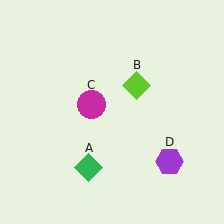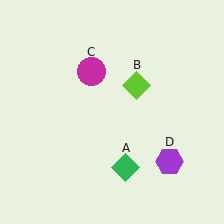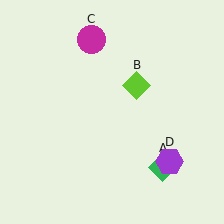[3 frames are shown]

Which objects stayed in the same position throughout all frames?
Lime diamond (object B) and purple hexagon (object D) remained stationary.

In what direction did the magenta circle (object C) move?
The magenta circle (object C) moved up.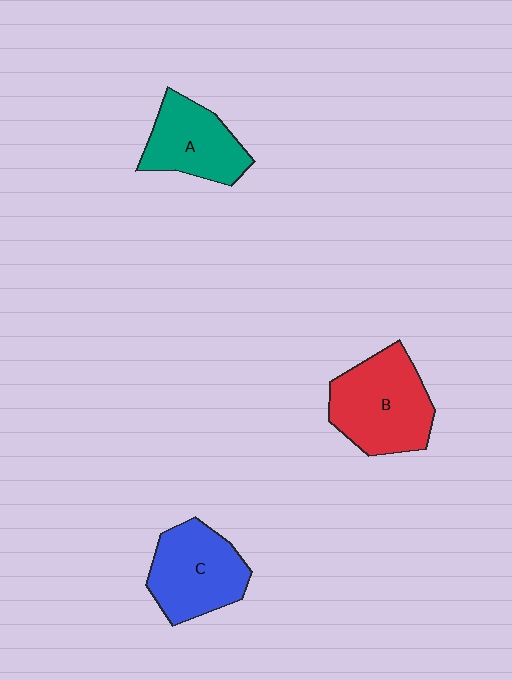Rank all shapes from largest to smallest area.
From largest to smallest: B (red), C (blue), A (teal).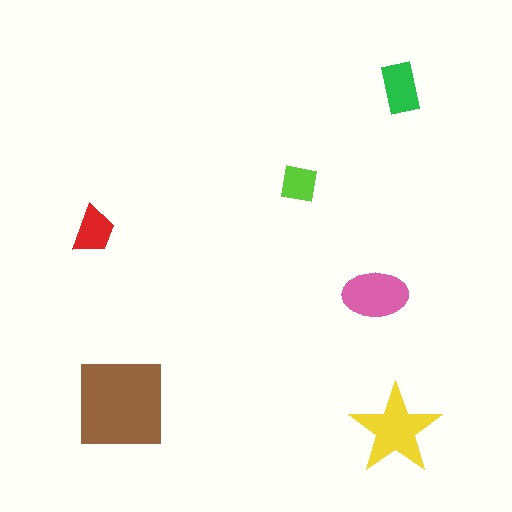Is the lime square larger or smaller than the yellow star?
Smaller.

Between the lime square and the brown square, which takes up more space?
The brown square.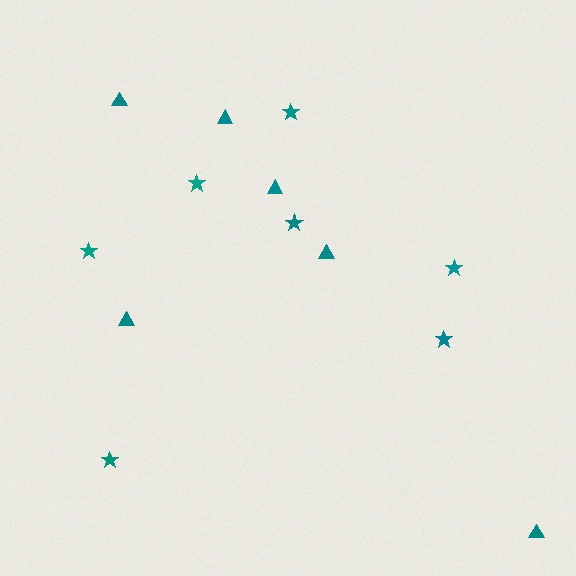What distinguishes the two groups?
There are 2 groups: one group of stars (7) and one group of triangles (6).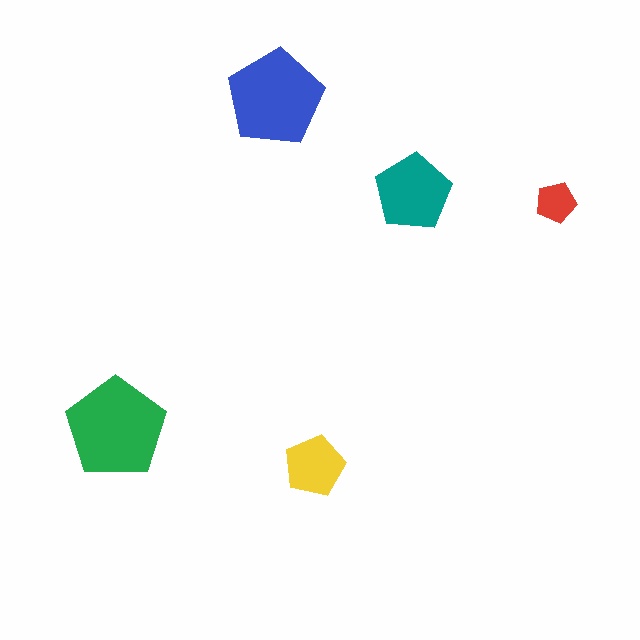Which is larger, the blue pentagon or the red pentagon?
The blue one.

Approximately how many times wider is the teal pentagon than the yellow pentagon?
About 1.5 times wider.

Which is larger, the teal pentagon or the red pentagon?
The teal one.